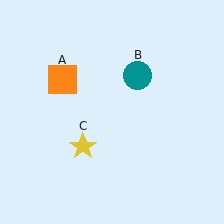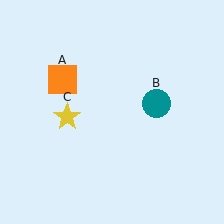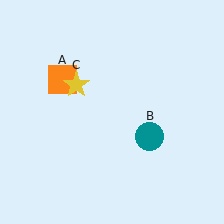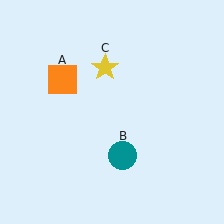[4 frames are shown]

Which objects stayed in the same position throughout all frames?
Orange square (object A) remained stationary.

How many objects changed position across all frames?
2 objects changed position: teal circle (object B), yellow star (object C).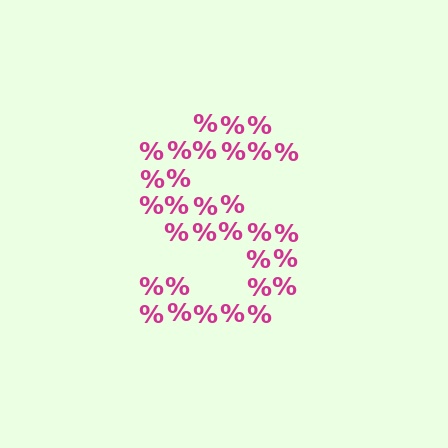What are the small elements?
The small elements are percent signs.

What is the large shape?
The large shape is the letter S.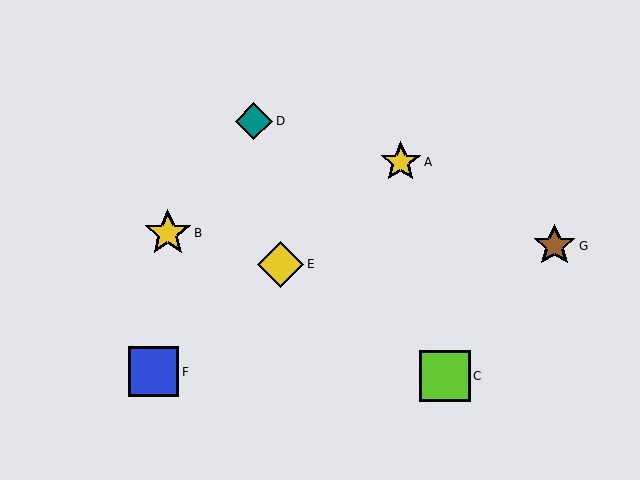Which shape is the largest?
The lime square (labeled C) is the largest.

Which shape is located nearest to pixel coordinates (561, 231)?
The brown star (labeled G) at (554, 246) is nearest to that location.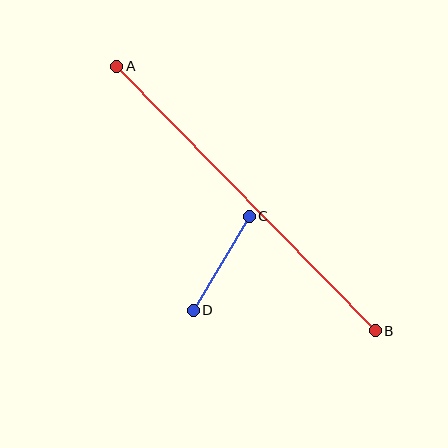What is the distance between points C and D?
The distance is approximately 109 pixels.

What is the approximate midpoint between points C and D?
The midpoint is at approximately (221, 263) pixels.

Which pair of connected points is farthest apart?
Points A and B are farthest apart.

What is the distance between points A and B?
The distance is approximately 370 pixels.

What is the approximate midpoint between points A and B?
The midpoint is at approximately (246, 199) pixels.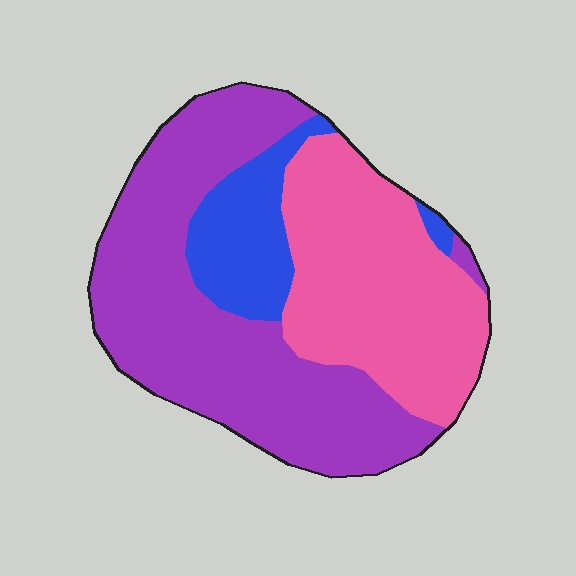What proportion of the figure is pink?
Pink takes up about one third (1/3) of the figure.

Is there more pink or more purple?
Purple.